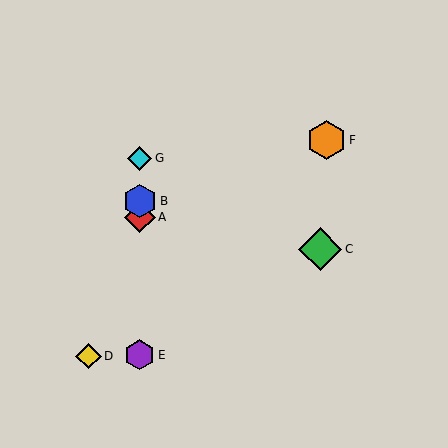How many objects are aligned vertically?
4 objects (A, B, E, G) are aligned vertically.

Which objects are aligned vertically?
Objects A, B, E, G are aligned vertically.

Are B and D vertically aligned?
No, B is at x≈140 and D is at x≈88.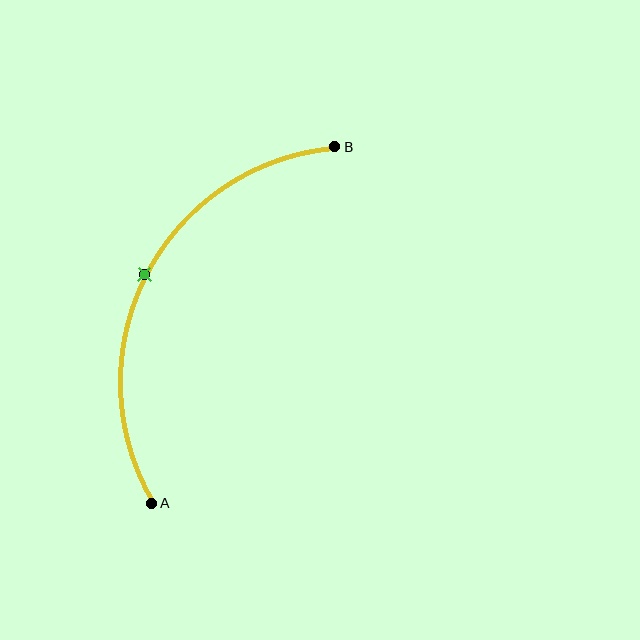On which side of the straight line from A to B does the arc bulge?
The arc bulges to the left of the straight line connecting A and B.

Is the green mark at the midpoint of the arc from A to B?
Yes. The green mark lies on the arc at equal arc-length from both A and B — it is the arc midpoint.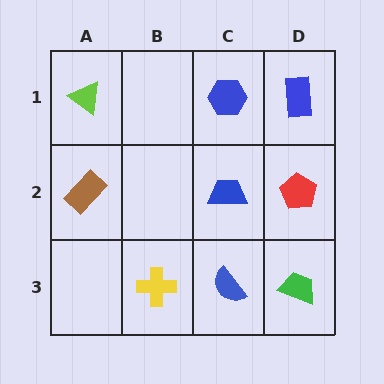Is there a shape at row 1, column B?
No, that cell is empty.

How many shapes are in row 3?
3 shapes.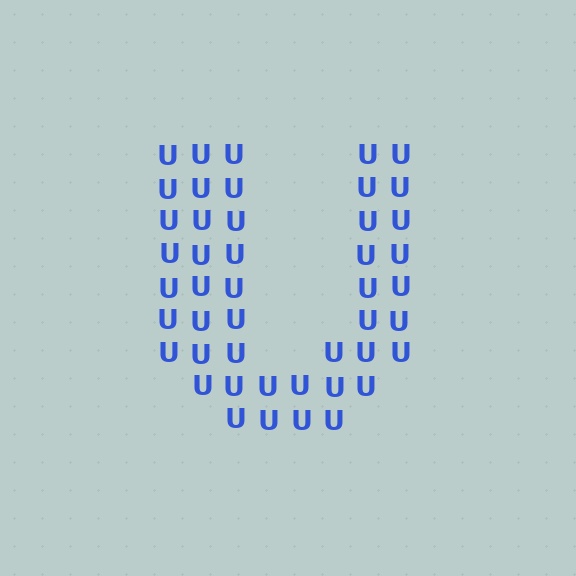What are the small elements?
The small elements are letter U's.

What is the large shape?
The large shape is the letter U.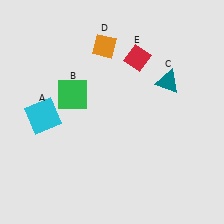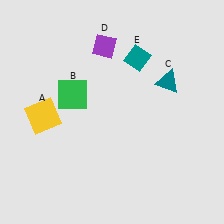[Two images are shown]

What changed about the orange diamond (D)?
In Image 1, D is orange. In Image 2, it changed to purple.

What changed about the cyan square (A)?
In Image 1, A is cyan. In Image 2, it changed to yellow.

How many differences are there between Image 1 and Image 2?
There are 3 differences between the two images.